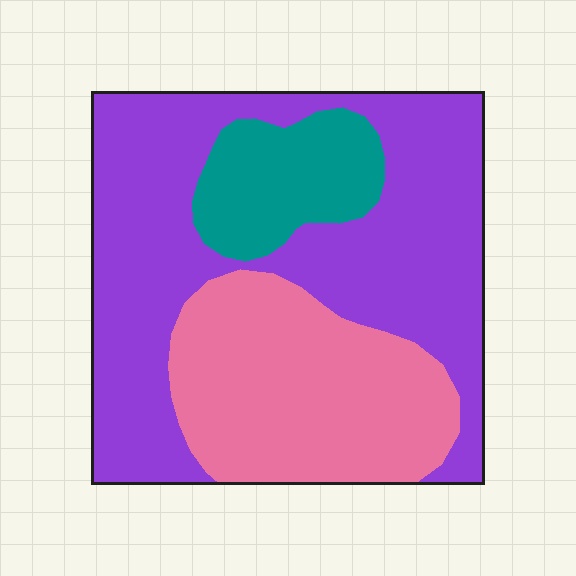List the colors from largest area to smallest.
From largest to smallest: purple, pink, teal.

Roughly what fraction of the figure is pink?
Pink covers around 30% of the figure.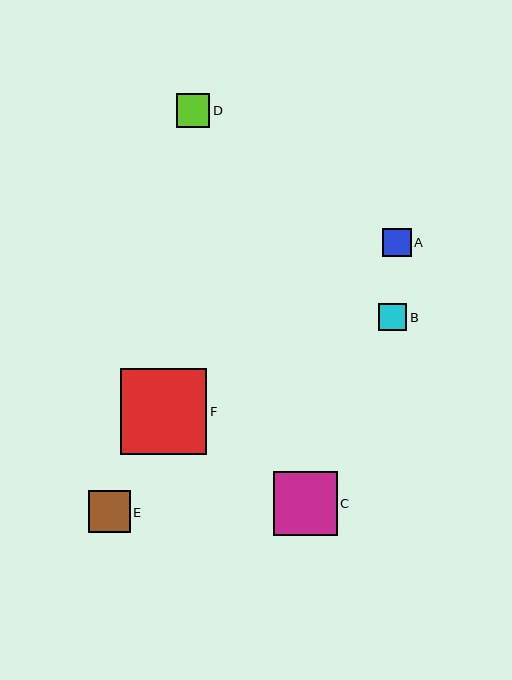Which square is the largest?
Square F is the largest with a size of approximately 86 pixels.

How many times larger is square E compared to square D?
Square E is approximately 1.2 times the size of square D.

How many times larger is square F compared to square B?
Square F is approximately 3.1 times the size of square B.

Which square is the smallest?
Square B is the smallest with a size of approximately 28 pixels.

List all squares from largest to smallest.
From largest to smallest: F, C, E, D, A, B.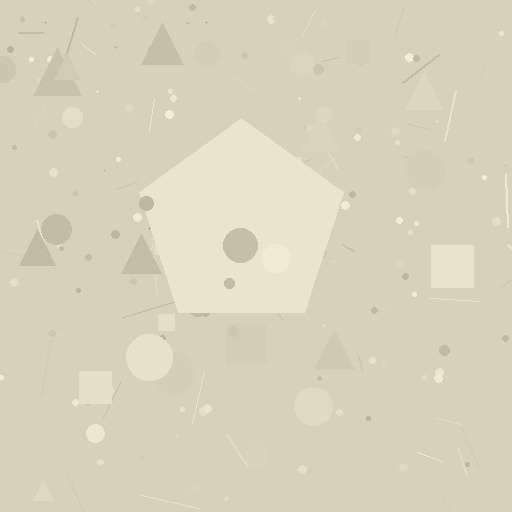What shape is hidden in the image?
A pentagon is hidden in the image.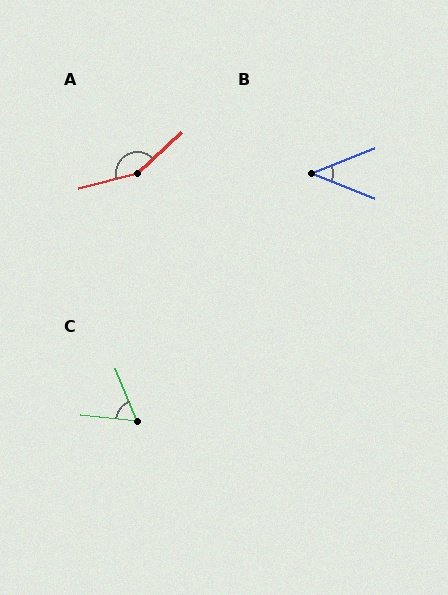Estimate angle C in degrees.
Approximately 61 degrees.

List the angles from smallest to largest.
B (43°), C (61°), A (151°).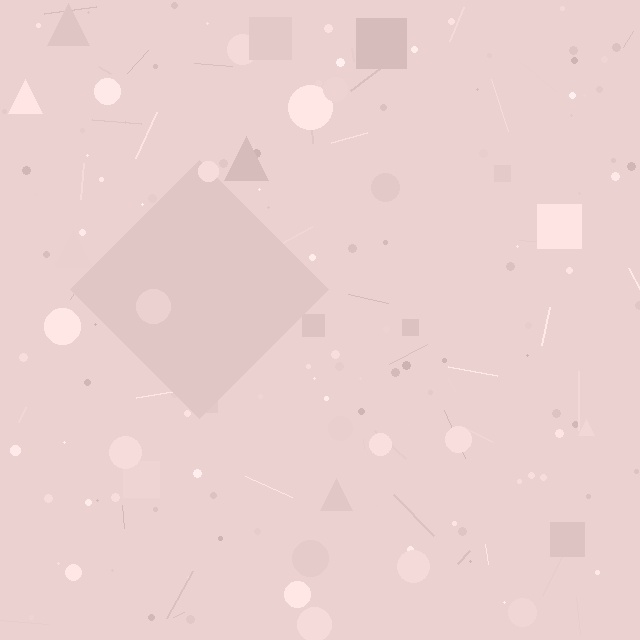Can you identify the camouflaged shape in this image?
The camouflaged shape is a diamond.